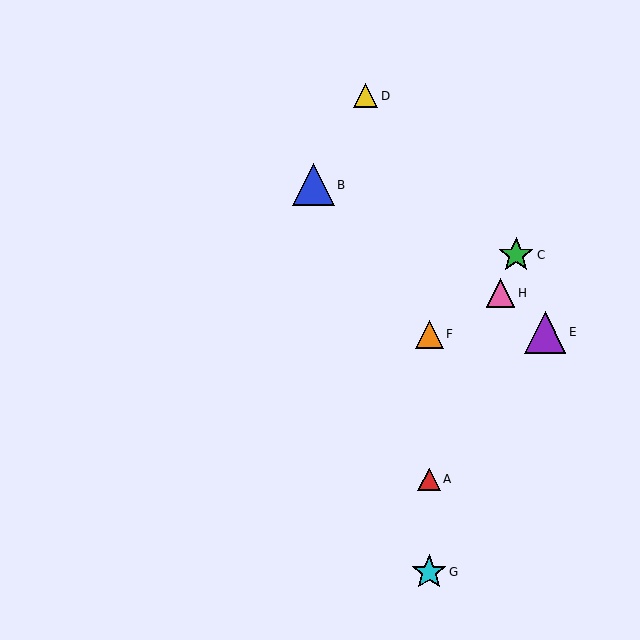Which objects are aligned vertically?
Objects A, F, G are aligned vertically.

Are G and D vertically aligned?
No, G is at x≈429 and D is at x≈366.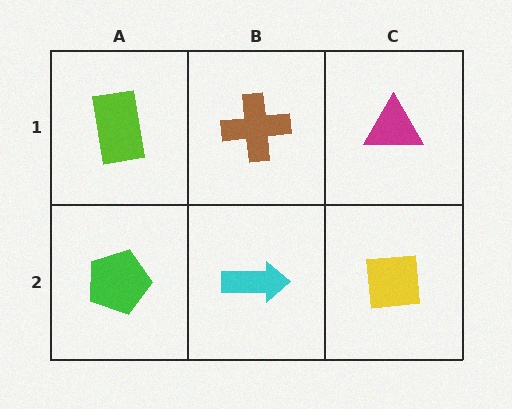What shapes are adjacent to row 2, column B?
A brown cross (row 1, column B), a green pentagon (row 2, column A), a yellow square (row 2, column C).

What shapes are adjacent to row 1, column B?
A cyan arrow (row 2, column B), a lime rectangle (row 1, column A), a magenta triangle (row 1, column C).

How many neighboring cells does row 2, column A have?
2.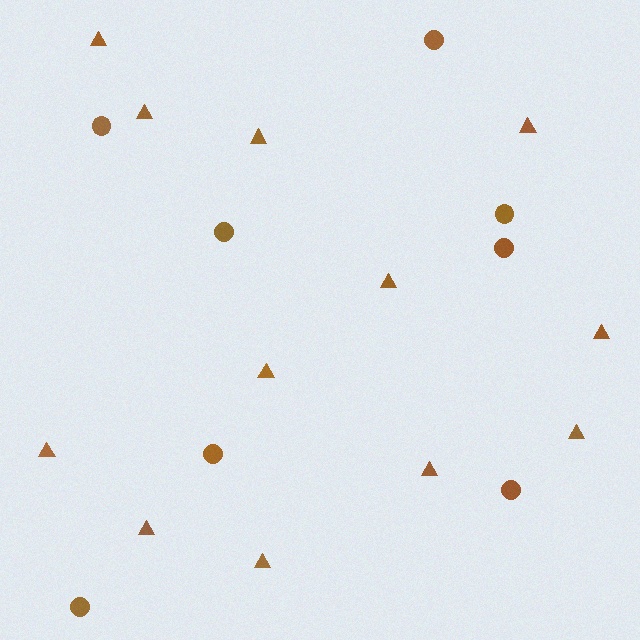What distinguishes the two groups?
There are 2 groups: one group of circles (8) and one group of triangles (12).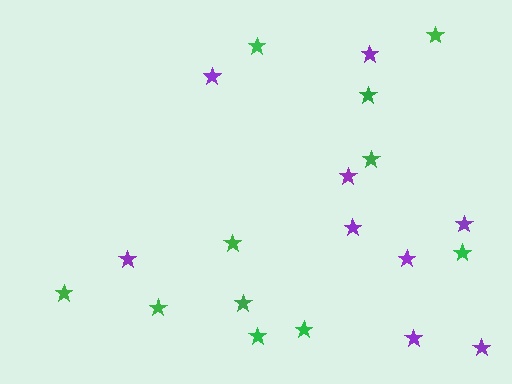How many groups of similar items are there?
There are 2 groups: one group of purple stars (9) and one group of green stars (11).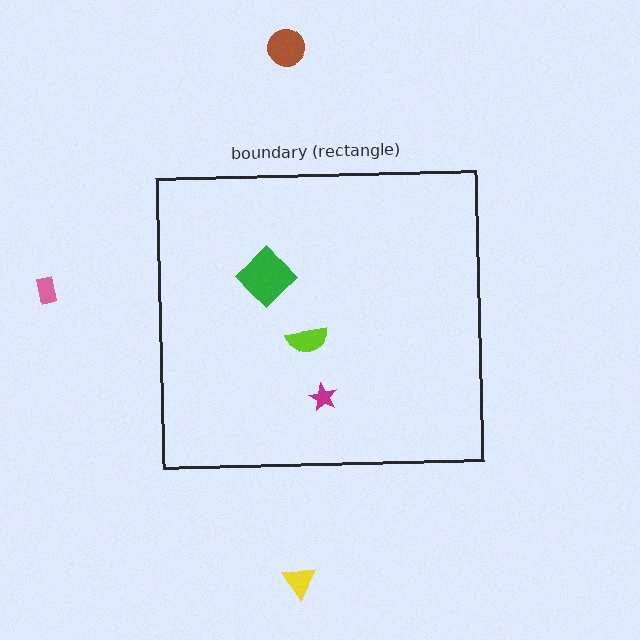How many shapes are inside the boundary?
3 inside, 3 outside.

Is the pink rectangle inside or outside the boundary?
Outside.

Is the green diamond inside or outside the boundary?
Inside.